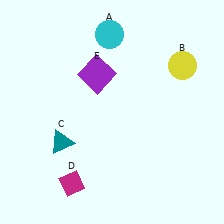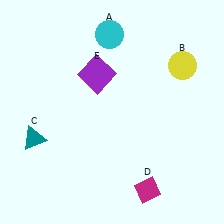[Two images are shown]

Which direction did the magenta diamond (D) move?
The magenta diamond (D) moved right.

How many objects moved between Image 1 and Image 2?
2 objects moved between the two images.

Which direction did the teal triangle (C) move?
The teal triangle (C) moved left.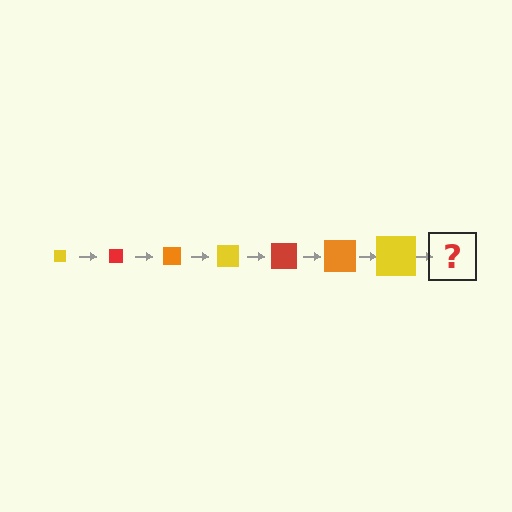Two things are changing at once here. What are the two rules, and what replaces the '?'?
The two rules are that the square grows larger each step and the color cycles through yellow, red, and orange. The '?' should be a red square, larger than the previous one.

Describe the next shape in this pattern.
It should be a red square, larger than the previous one.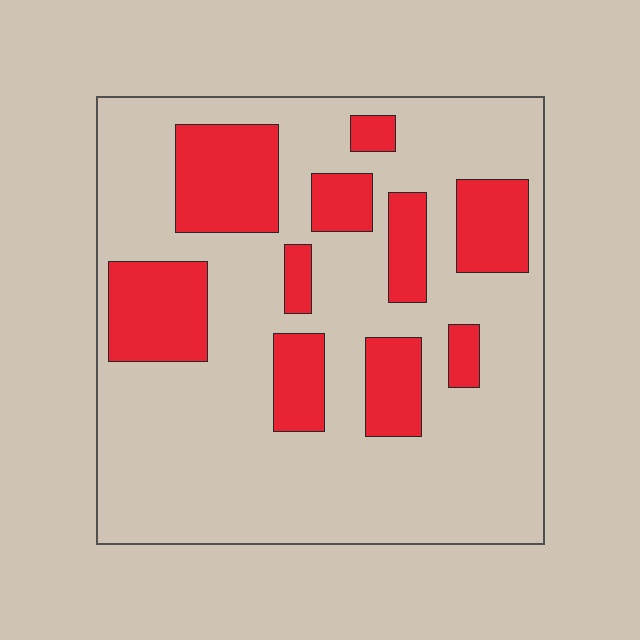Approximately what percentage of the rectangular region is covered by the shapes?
Approximately 25%.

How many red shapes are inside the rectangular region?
10.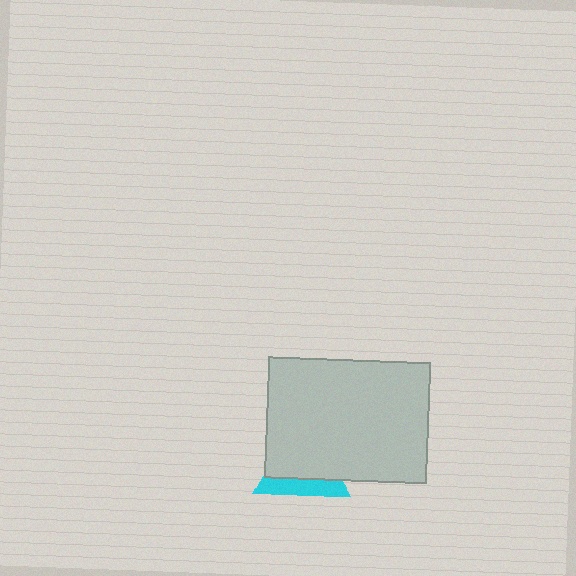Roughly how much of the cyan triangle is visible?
A small part of it is visible (roughly 34%).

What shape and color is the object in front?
The object in front is a light gray rectangle.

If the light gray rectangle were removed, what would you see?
You would see the complete cyan triangle.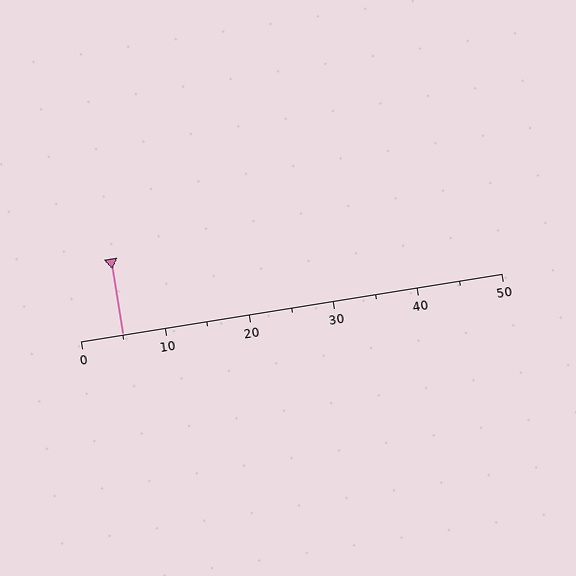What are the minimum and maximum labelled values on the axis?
The axis runs from 0 to 50.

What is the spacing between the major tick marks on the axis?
The major ticks are spaced 10 apart.